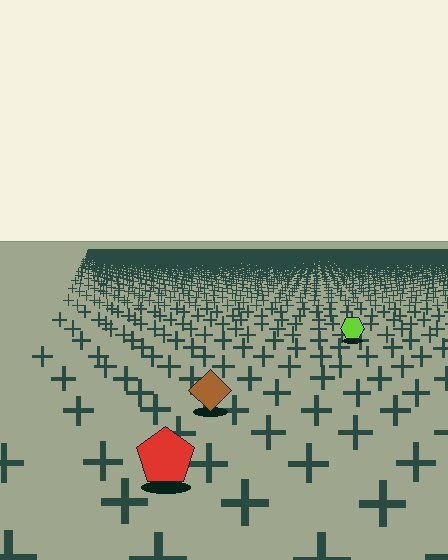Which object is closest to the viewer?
The red pentagon is closest. The texture marks near it are larger and more spread out.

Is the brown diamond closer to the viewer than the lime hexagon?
Yes. The brown diamond is closer — you can tell from the texture gradient: the ground texture is coarser near it.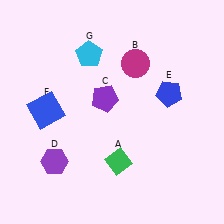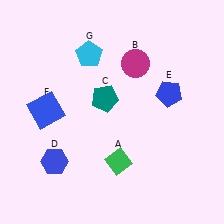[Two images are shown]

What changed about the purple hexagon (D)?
In Image 1, D is purple. In Image 2, it changed to blue.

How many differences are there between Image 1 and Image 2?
There are 2 differences between the two images.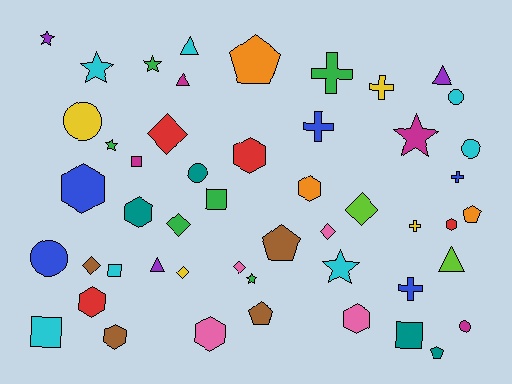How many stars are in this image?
There are 7 stars.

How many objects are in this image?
There are 50 objects.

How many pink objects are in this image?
There are 4 pink objects.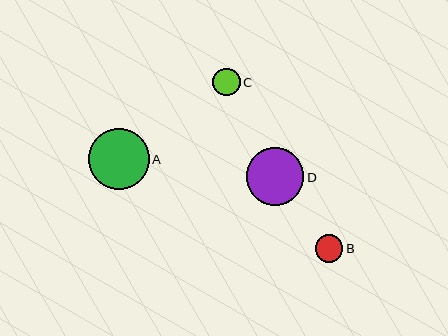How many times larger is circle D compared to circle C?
Circle D is approximately 2.1 times the size of circle C.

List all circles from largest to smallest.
From largest to smallest: A, D, B, C.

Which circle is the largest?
Circle A is the largest with a size of approximately 61 pixels.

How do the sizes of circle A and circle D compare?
Circle A and circle D are approximately the same size.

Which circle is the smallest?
Circle C is the smallest with a size of approximately 27 pixels.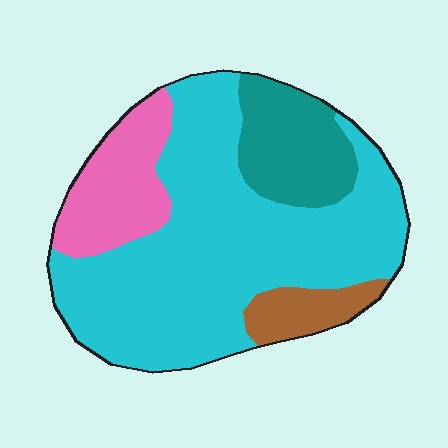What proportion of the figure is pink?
Pink takes up about one sixth (1/6) of the figure.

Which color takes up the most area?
Cyan, at roughly 65%.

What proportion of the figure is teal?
Teal covers roughly 15% of the figure.